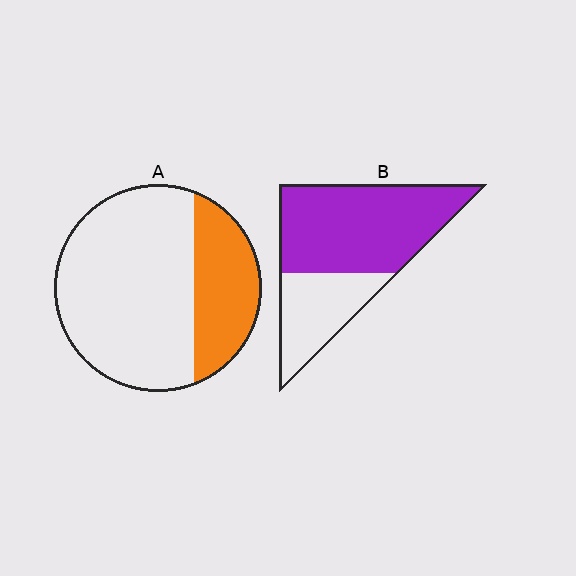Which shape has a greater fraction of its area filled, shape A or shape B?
Shape B.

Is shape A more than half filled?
No.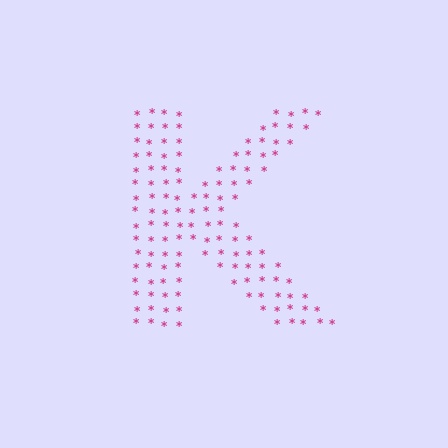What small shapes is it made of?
It is made of small asterisks.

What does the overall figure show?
The overall figure shows the letter K.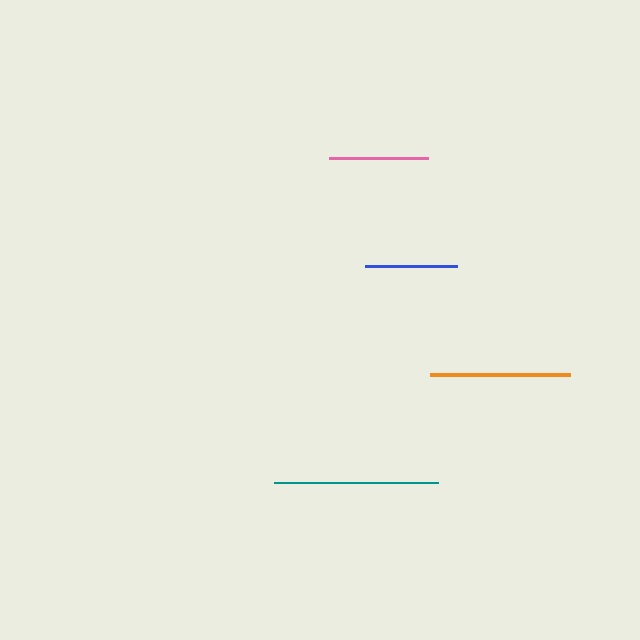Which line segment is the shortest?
The blue line is the shortest at approximately 93 pixels.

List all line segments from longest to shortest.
From longest to shortest: teal, orange, pink, blue.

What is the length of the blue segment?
The blue segment is approximately 93 pixels long.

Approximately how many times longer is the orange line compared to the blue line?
The orange line is approximately 1.5 times the length of the blue line.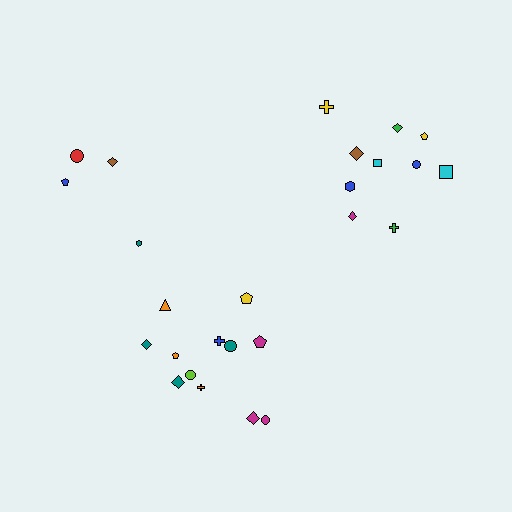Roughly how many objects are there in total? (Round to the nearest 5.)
Roughly 25 objects in total.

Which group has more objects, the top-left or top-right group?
The top-right group.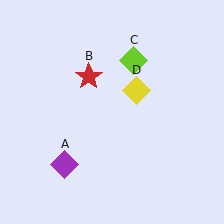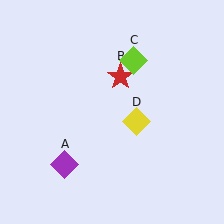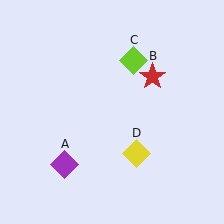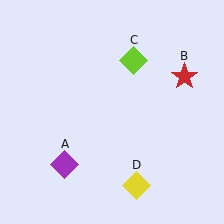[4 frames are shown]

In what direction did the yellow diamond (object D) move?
The yellow diamond (object D) moved down.